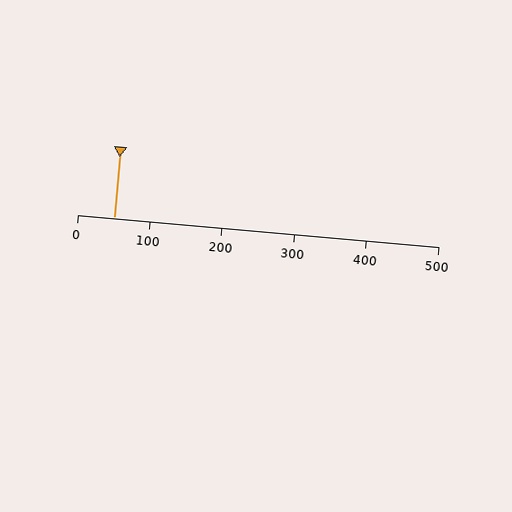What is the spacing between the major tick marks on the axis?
The major ticks are spaced 100 apart.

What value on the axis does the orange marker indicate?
The marker indicates approximately 50.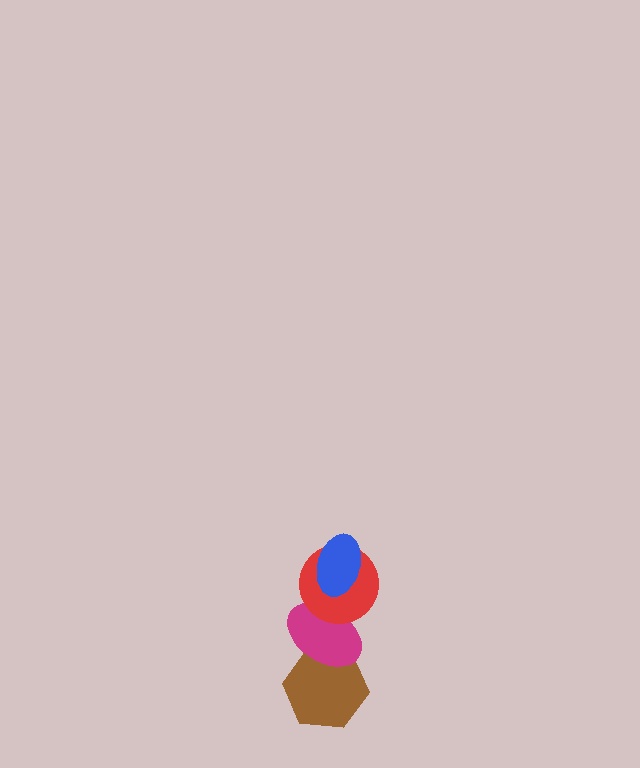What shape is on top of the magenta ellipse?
The red circle is on top of the magenta ellipse.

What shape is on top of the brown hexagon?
The magenta ellipse is on top of the brown hexagon.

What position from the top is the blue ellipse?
The blue ellipse is 1st from the top.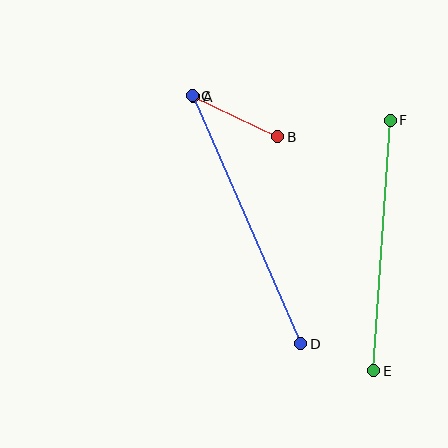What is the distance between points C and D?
The distance is approximately 271 pixels.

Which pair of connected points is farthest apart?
Points C and D are farthest apart.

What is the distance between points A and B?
The distance is approximately 93 pixels.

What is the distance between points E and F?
The distance is approximately 251 pixels.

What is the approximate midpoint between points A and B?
The midpoint is at approximately (236, 117) pixels.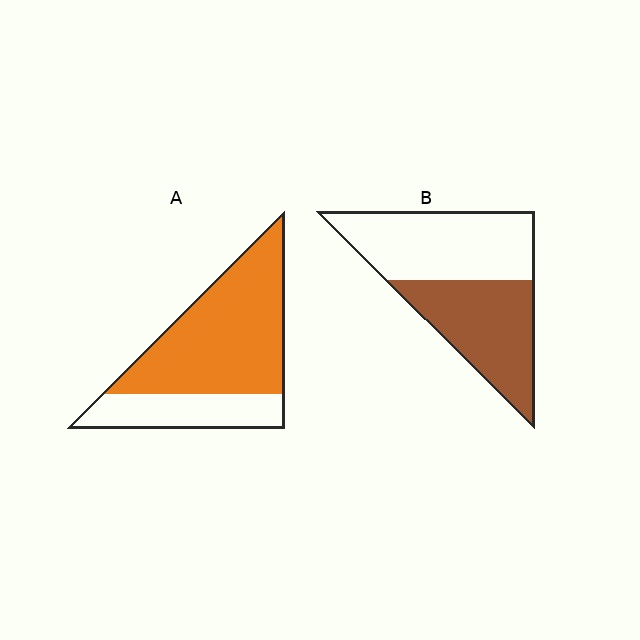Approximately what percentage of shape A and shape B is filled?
A is approximately 70% and B is approximately 45%.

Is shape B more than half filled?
Roughly half.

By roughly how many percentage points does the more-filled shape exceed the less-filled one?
By roughly 25 percentage points (A over B).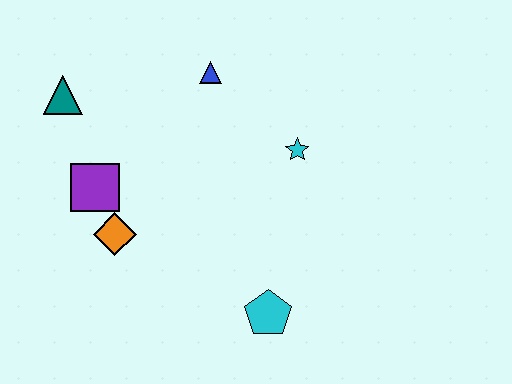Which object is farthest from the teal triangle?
The cyan pentagon is farthest from the teal triangle.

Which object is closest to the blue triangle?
The cyan star is closest to the blue triangle.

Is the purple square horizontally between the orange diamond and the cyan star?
No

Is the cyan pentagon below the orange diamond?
Yes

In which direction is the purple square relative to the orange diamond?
The purple square is above the orange diamond.